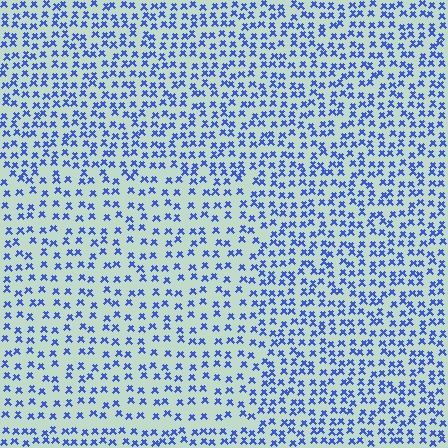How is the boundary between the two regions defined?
The boundary is defined by a change in element density (approximately 1.6x ratio). All elements are the same color, size, and shape.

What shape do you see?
I see a rectangle.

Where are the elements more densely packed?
The elements are more densely packed outside the rectangle boundary.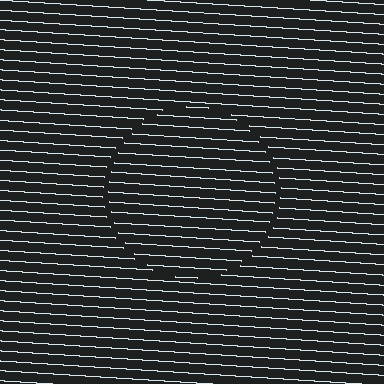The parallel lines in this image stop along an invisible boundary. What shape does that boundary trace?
An illusory circle. The interior of the shape contains the same grating, shifted by half a period — the contour is defined by the phase discontinuity where line-ends from the inner and outer gratings abut.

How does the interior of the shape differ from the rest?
The interior of the shape contains the same grating, shifted by half a period — the contour is defined by the phase discontinuity where line-ends from the inner and outer gratings abut.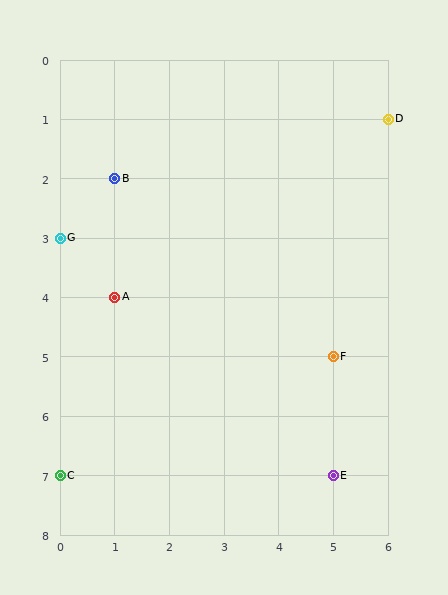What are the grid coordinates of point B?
Point B is at grid coordinates (1, 2).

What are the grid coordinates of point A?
Point A is at grid coordinates (1, 4).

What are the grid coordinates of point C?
Point C is at grid coordinates (0, 7).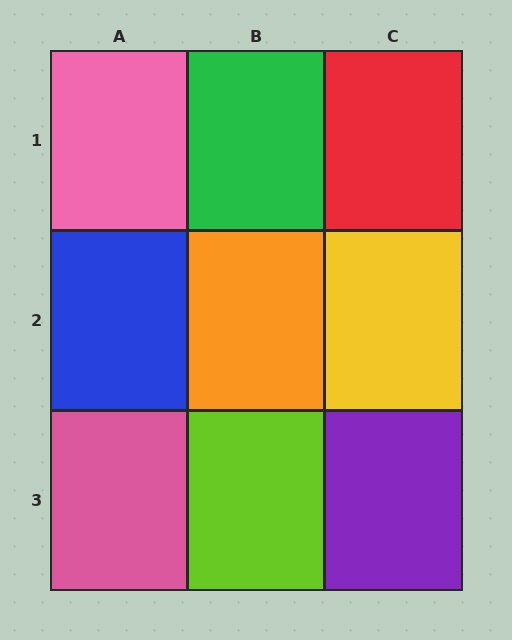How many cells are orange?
1 cell is orange.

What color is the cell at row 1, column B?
Green.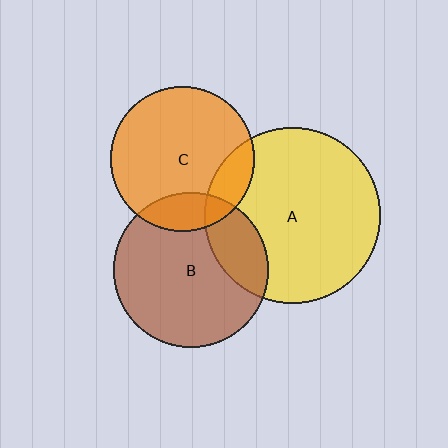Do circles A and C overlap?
Yes.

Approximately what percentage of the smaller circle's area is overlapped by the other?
Approximately 15%.